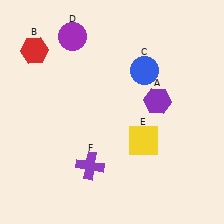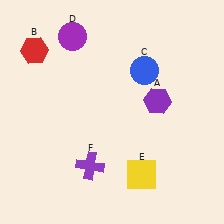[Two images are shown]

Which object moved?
The yellow square (E) moved down.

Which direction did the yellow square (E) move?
The yellow square (E) moved down.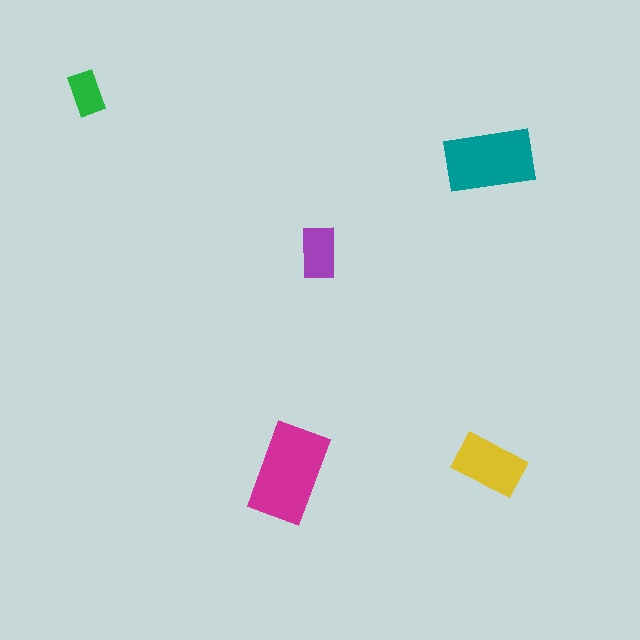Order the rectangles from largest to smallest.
the magenta one, the teal one, the yellow one, the purple one, the green one.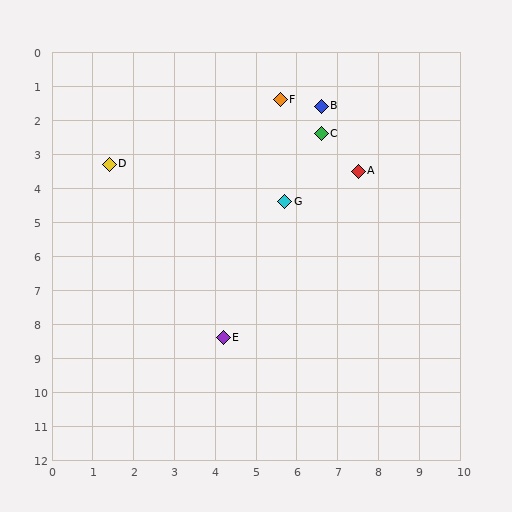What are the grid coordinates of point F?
Point F is at approximately (5.6, 1.4).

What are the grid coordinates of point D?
Point D is at approximately (1.4, 3.3).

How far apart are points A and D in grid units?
Points A and D are about 6.1 grid units apart.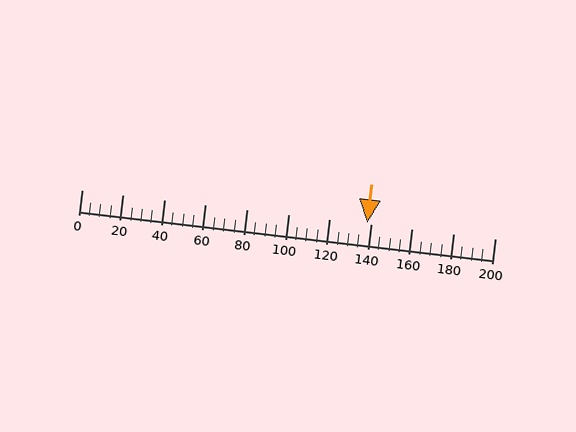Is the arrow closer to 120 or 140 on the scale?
The arrow is closer to 140.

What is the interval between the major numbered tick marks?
The major tick marks are spaced 20 units apart.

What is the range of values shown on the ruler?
The ruler shows values from 0 to 200.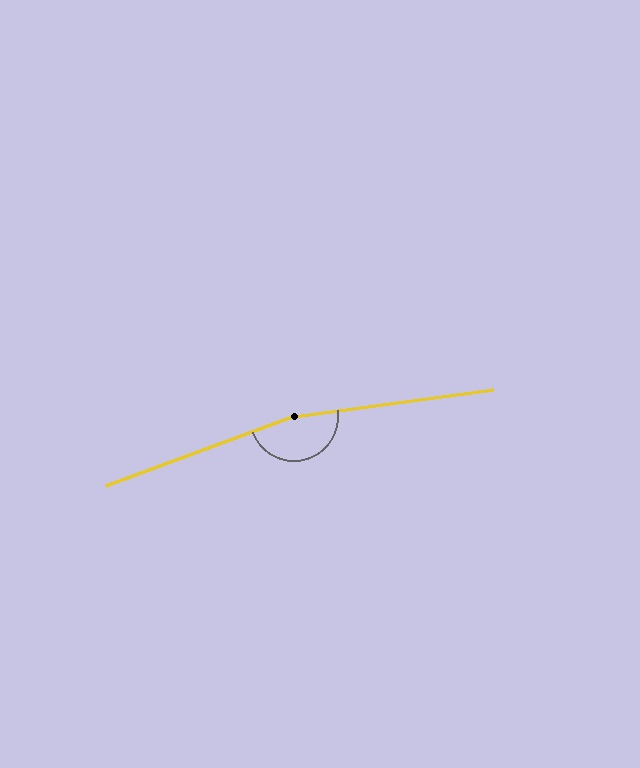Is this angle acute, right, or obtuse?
It is obtuse.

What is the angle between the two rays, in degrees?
Approximately 167 degrees.